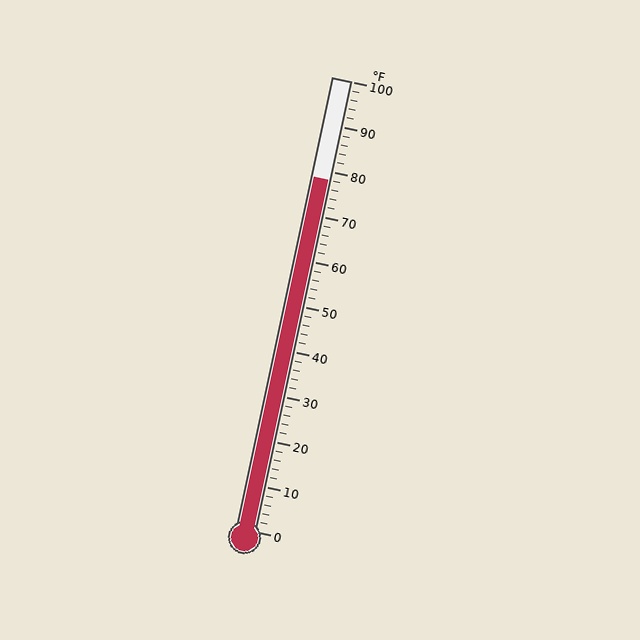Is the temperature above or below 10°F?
The temperature is above 10°F.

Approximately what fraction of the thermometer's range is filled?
The thermometer is filled to approximately 80% of its range.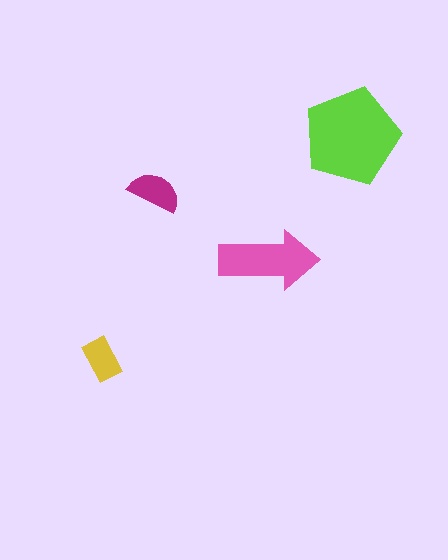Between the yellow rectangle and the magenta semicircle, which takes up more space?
The magenta semicircle.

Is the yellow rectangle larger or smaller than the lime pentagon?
Smaller.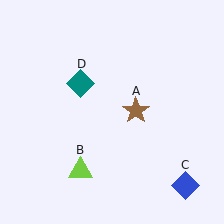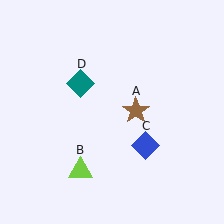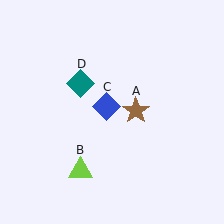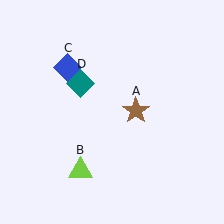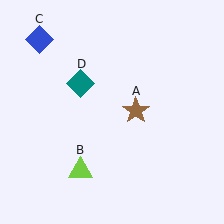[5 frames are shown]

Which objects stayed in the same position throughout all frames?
Brown star (object A) and lime triangle (object B) and teal diamond (object D) remained stationary.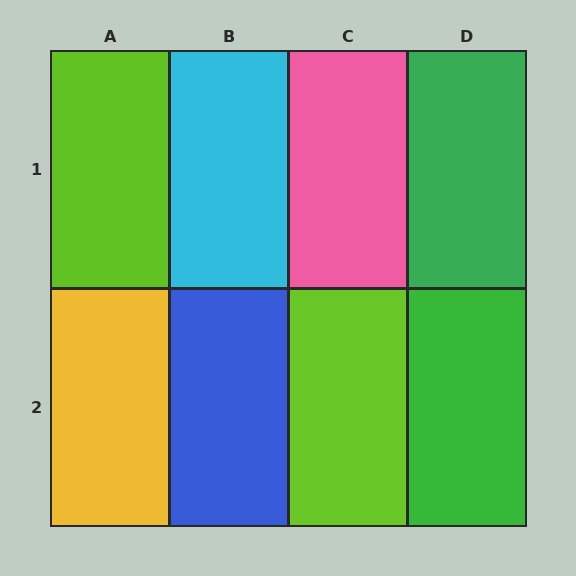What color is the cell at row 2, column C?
Lime.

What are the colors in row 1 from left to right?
Lime, cyan, pink, green.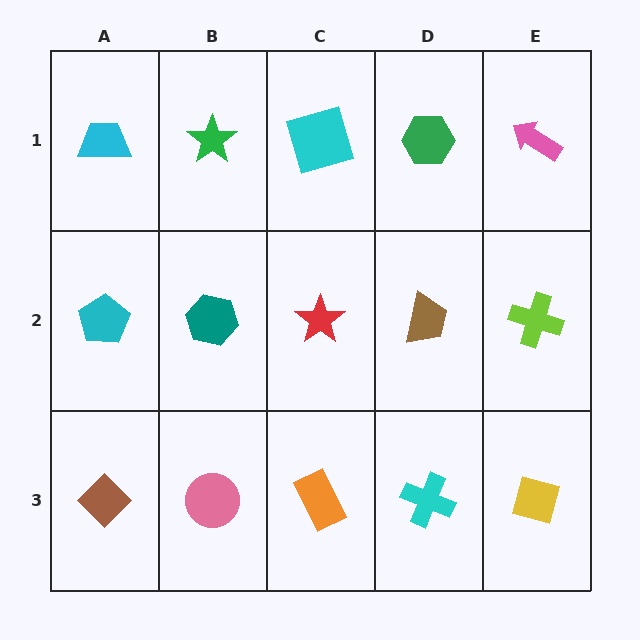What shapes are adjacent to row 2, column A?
A cyan trapezoid (row 1, column A), a brown diamond (row 3, column A), a teal hexagon (row 2, column B).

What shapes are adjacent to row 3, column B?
A teal hexagon (row 2, column B), a brown diamond (row 3, column A), an orange rectangle (row 3, column C).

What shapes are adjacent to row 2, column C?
A cyan square (row 1, column C), an orange rectangle (row 3, column C), a teal hexagon (row 2, column B), a brown trapezoid (row 2, column D).